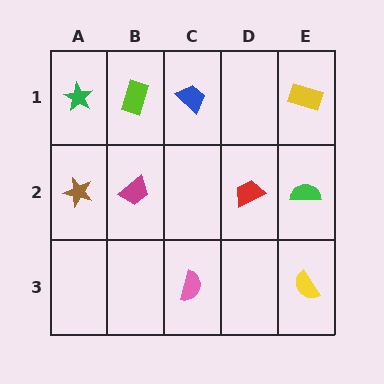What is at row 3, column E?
A yellow semicircle.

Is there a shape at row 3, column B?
No, that cell is empty.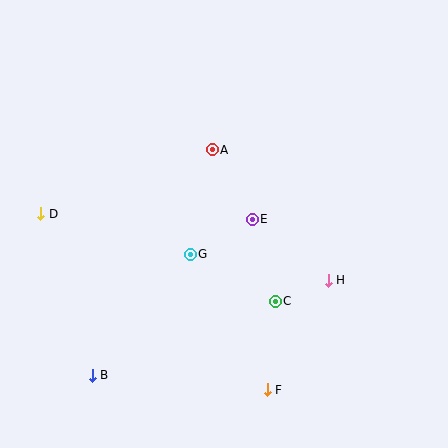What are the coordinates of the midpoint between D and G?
The midpoint between D and G is at (116, 234).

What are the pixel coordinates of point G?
Point G is at (190, 254).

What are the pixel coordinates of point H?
Point H is at (328, 280).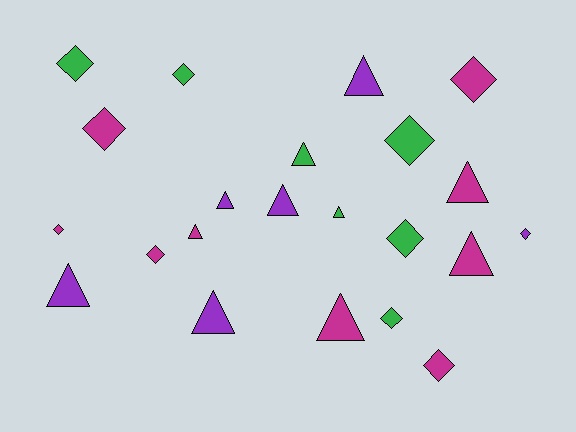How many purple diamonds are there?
There is 1 purple diamond.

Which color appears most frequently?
Magenta, with 9 objects.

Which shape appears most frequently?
Diamond, with 11 objects.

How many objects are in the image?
There are 22 objects.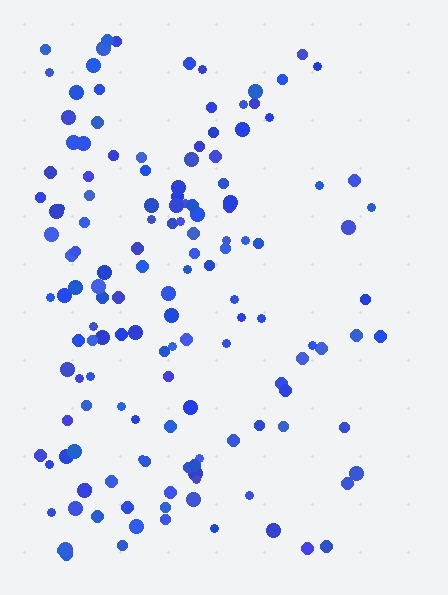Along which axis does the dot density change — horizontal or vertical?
Horizontal.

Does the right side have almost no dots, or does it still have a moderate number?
Still a moderate number, just noticeably fewer than the left.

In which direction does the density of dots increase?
From right to left, with the left side densest.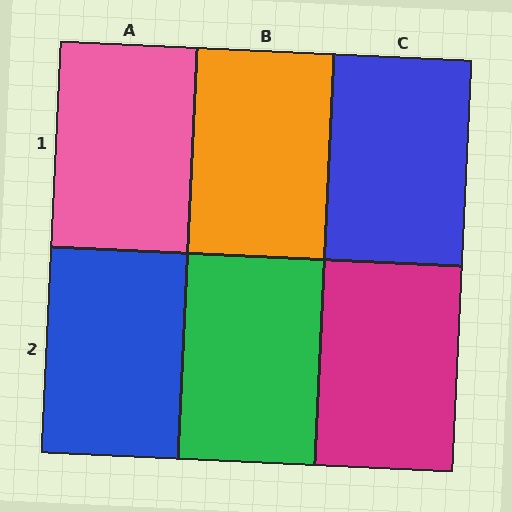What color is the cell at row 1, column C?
Blue.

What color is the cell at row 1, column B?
Orange.